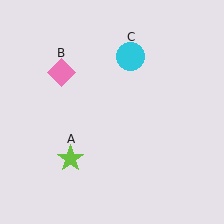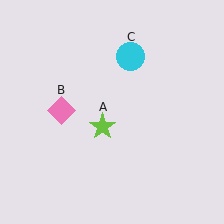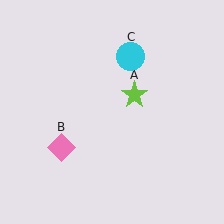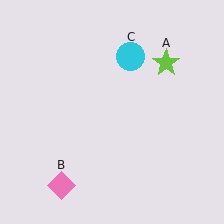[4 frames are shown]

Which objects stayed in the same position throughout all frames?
Cyan circle (object C) remained stationary.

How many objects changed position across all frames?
2 objects changed position: lime star (object A), pink diamond (object B).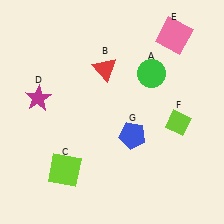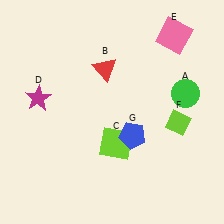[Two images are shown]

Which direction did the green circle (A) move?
The green circle (A) moved right.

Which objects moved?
The objects that moved are: the green circle (A), the lime square (C).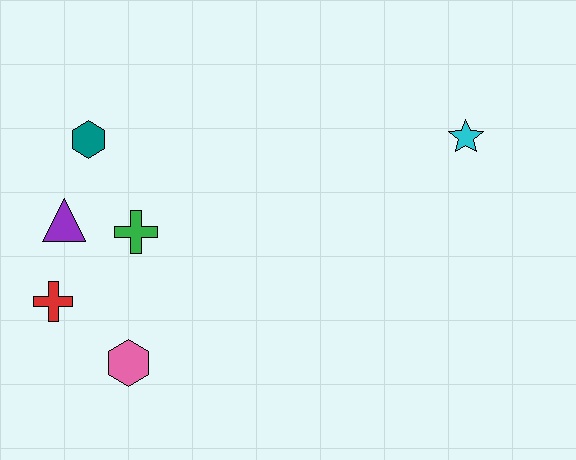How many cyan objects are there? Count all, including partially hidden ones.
There is 1 cyan object.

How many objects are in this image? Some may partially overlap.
There are 6 objects.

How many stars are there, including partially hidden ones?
There is 1 star.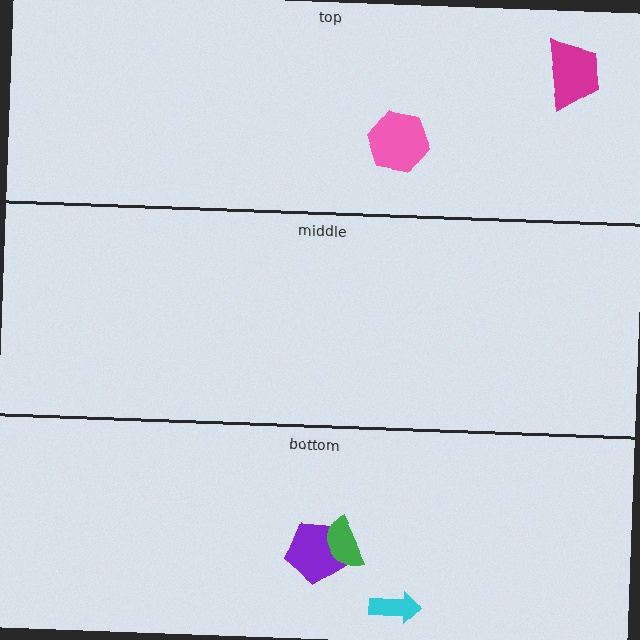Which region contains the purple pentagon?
The bottom region.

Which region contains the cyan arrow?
The bottom region.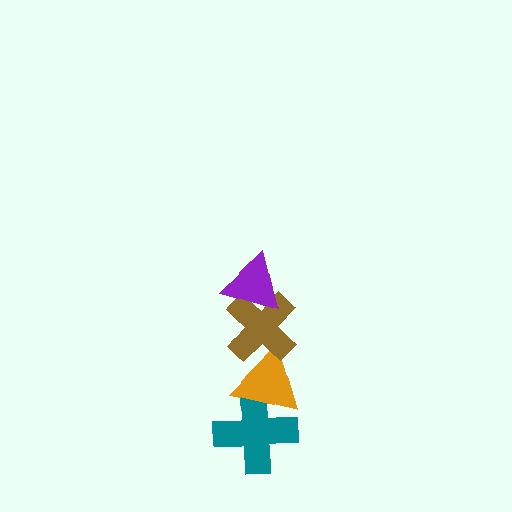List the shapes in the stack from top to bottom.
From top to bottom: the purple triangle, the brown cross, the orange triangle, the teal cross.